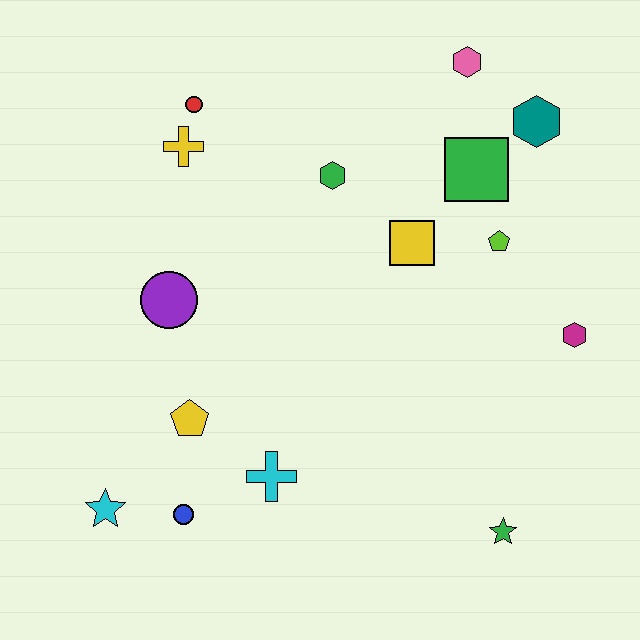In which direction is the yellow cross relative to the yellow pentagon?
The yellow cross is above the yellow pentagon.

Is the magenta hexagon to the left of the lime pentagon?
No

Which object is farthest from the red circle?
The green star is farthest from the red circle.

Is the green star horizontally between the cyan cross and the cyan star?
No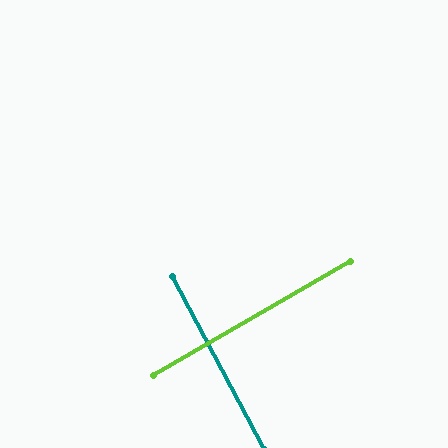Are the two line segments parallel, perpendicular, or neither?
Perpendicular — they meet at approximately 88°.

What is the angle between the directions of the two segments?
Approximately 88 degrees.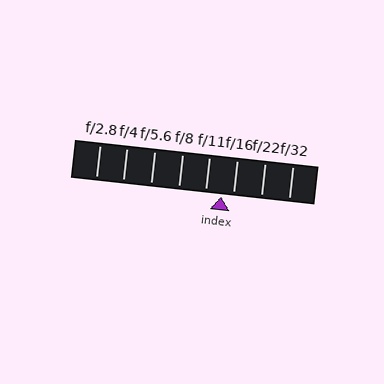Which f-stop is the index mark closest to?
The index mark is closest to f/16.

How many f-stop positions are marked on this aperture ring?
There are 8 f-stop positions marked.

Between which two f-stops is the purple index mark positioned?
The index mark is between f/11 and f/16.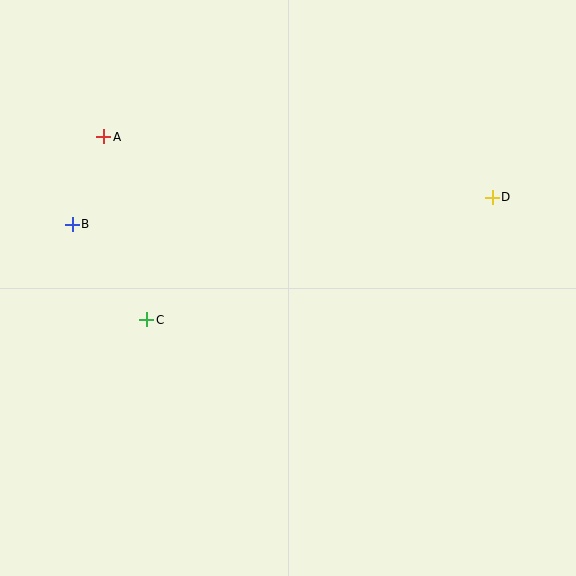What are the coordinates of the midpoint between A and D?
The midpoint between A and D is at (298, 167).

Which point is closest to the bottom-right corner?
Point D is closest to the bottom-right corner.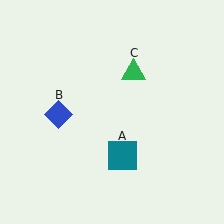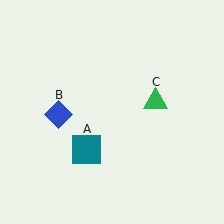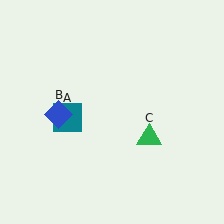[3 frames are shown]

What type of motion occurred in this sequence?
The teal square (object A), green triangle (object C) rotated clockwise around the center of the scene.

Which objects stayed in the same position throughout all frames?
Blue diamond (object B) remained stationary.